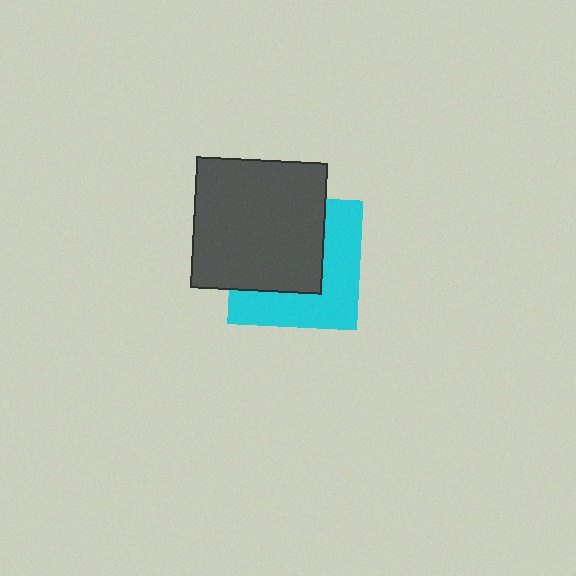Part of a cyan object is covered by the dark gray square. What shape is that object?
It is a square.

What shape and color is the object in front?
The object in front is a dark gray square.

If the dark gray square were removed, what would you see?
You would see the complete cyan square.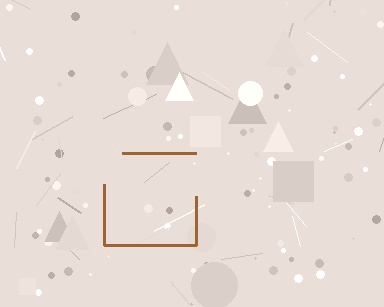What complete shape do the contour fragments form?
The contour fragments form a square.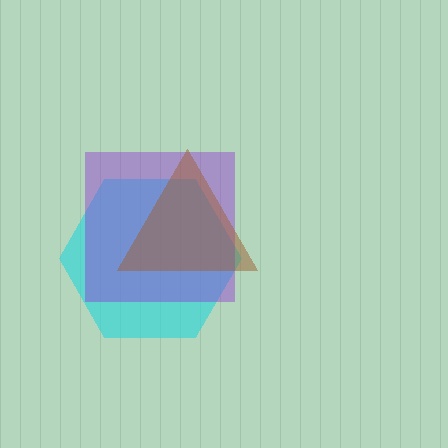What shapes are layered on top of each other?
The layered shapes are: a cyan hexagon, a purple square, a brown triangle.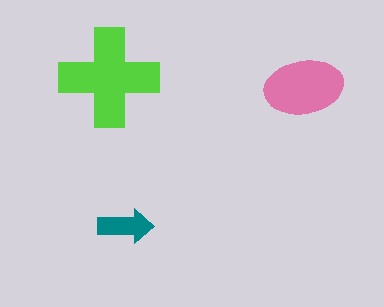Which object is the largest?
The lime cross.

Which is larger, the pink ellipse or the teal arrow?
The pink ellipse.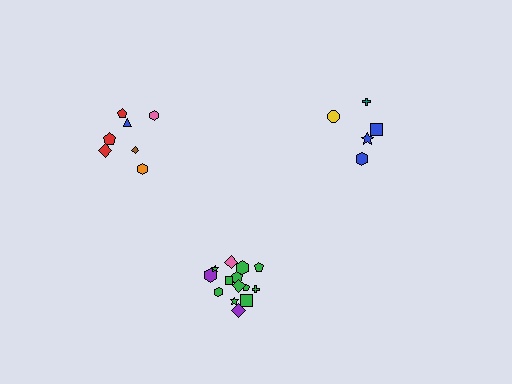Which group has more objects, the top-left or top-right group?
The top-left group.